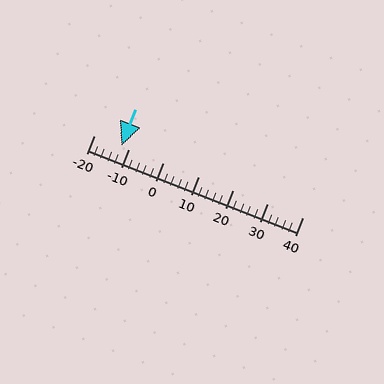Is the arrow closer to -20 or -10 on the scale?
The arrow is closer to -10.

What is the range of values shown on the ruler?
The ruler shows values from -20 to 40.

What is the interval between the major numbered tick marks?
The major tick marks are spaced 10 units apart.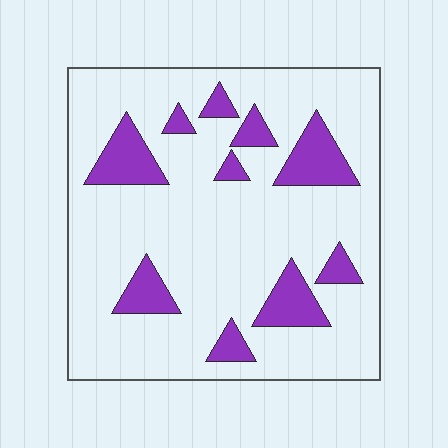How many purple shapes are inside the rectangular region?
10.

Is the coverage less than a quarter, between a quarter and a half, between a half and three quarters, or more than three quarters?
Less than a quarter.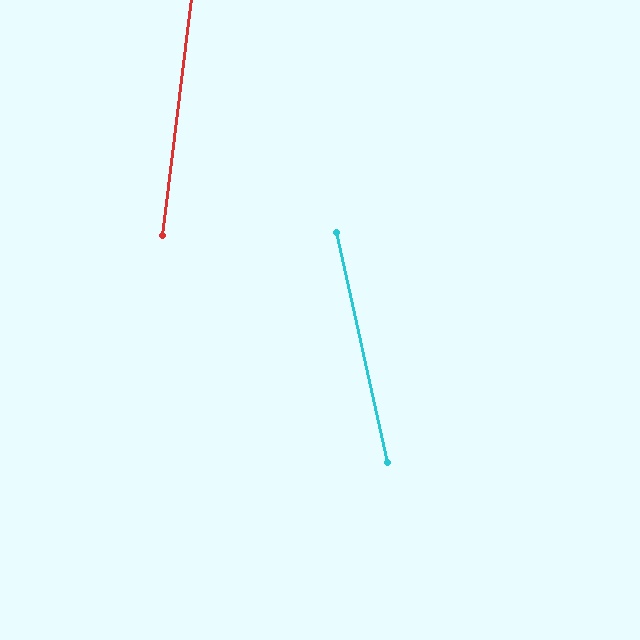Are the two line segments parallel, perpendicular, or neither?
Neither parallel nor perpendicular — they differ by about 20°.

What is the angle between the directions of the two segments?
Approximately 20 degrees.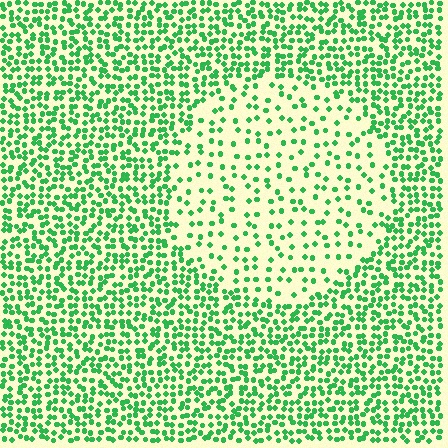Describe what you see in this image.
The image contains small green elements arranged at two different densities. A circle-shaped region is visible where the elements are less densely packed than the surrounding area.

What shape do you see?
I see a circle.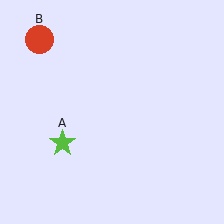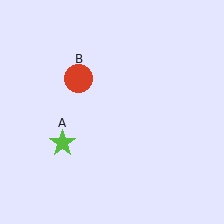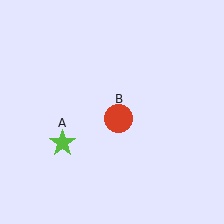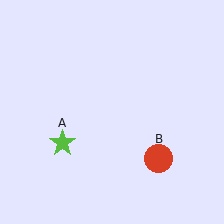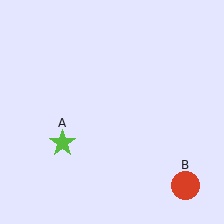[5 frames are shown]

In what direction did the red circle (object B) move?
The red circle (object B) moved down and to the right.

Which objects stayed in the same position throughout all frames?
Lime star (object A) remained stationary.